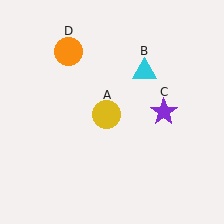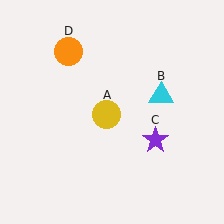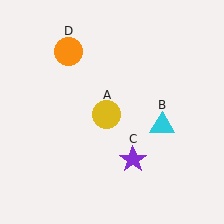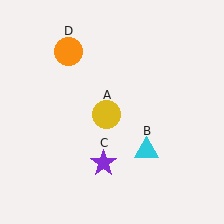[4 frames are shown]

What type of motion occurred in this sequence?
The cyan triangle (object B), purple star (object C) rotated clockwise around the center of the scene.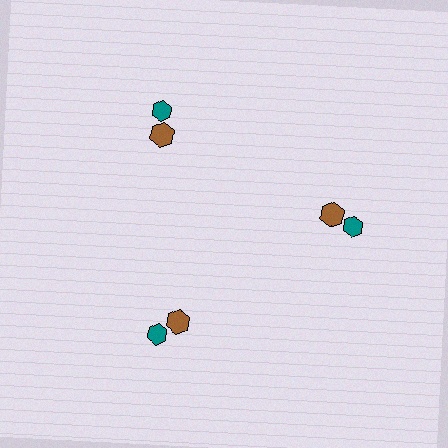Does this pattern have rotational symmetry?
Yes, this pattern has 3-fold rotational symmetry. It looks the same after rotating 120 degrees around the center.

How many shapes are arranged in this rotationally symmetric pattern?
There are 6 shapes, arranged in 3 groups of 2.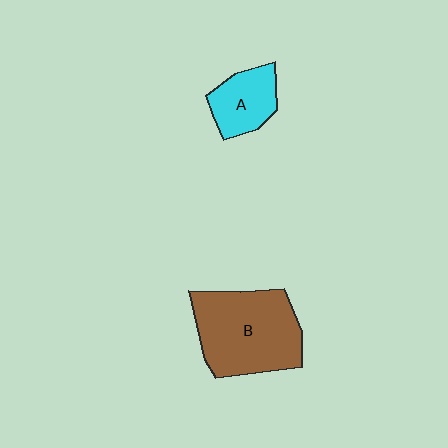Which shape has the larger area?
Shape B (brown).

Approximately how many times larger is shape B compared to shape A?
Approximately 2.2 times.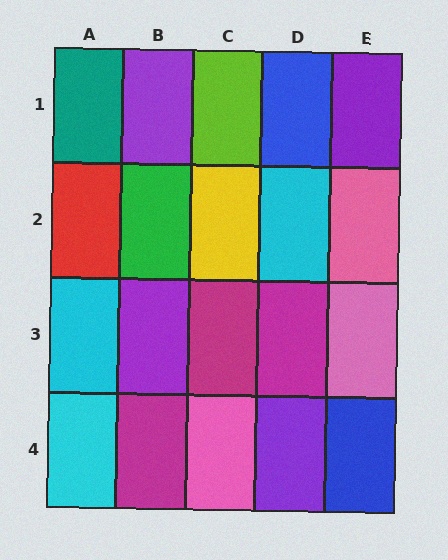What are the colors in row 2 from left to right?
Red, green, yellow, cyan, pink.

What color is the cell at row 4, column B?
Magenta.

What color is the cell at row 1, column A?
Teal.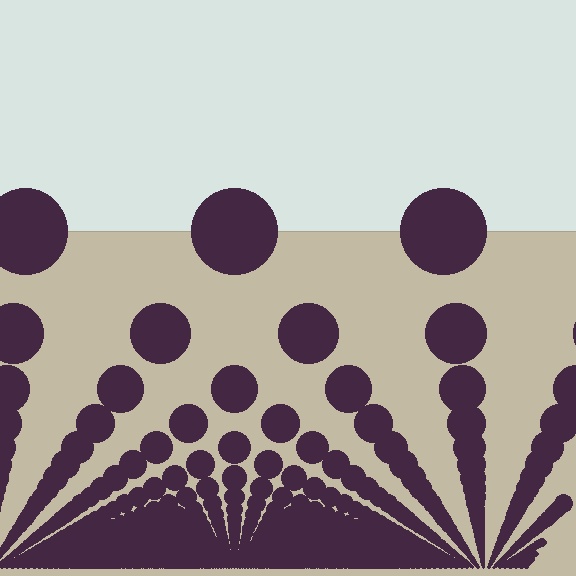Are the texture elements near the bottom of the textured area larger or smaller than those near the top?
Smaller. The gradient is inverted — elements near the bottom are smaller and denser.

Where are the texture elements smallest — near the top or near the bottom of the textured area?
Near the bottom.